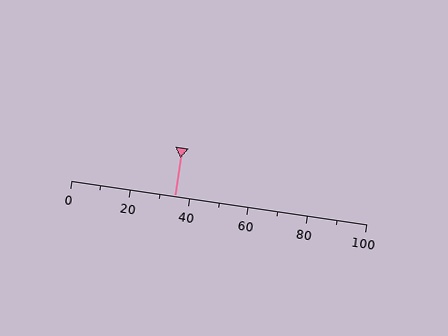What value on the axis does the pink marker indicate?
The marker indicates approximately 35.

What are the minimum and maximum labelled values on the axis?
The axis runs from 0 to 100.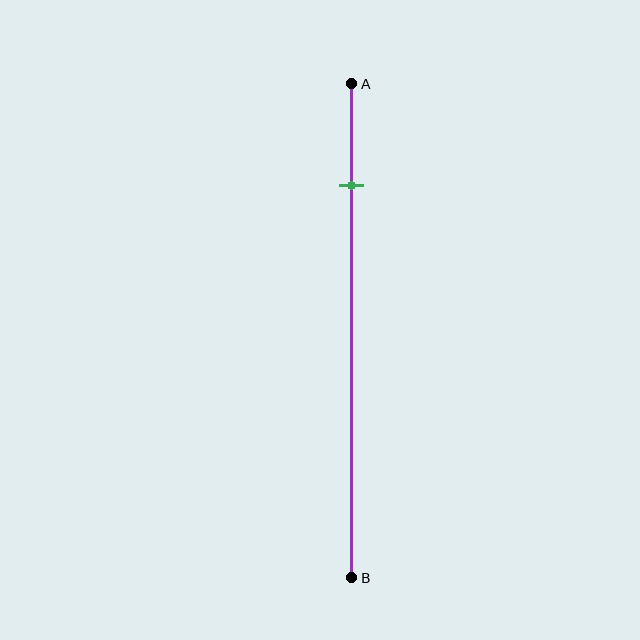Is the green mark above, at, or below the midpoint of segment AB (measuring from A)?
The green mark is above the midpoint of segment AB.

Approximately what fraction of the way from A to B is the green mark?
The green mark is approximately 20% of the way from A to B.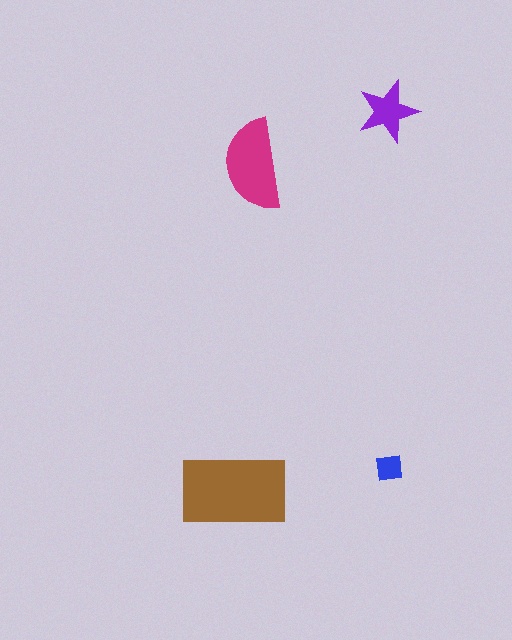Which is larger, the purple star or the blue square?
The purple star.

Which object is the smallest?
The blue square.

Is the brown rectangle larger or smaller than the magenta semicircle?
Larger.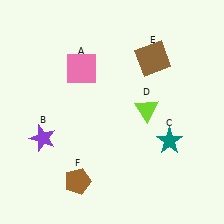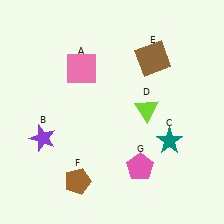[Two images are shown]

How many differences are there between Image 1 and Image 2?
There is 1 difference between the two images.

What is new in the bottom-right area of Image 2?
A pink pentagon (G) was added in the bottom-right area of Image 2.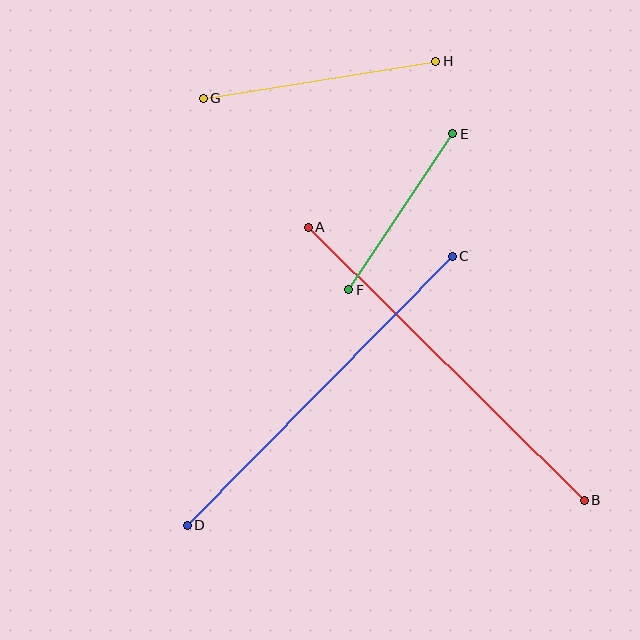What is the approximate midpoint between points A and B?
The midpoint is at approximately (446, 364) pixels.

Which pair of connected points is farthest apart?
Points A and B are farthest apart.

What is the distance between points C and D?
The distance is approximately 378 pixels.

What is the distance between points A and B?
The distance is approximately 388 pixels.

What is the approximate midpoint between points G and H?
The midpoint is at approximately (319, 80) pixels.